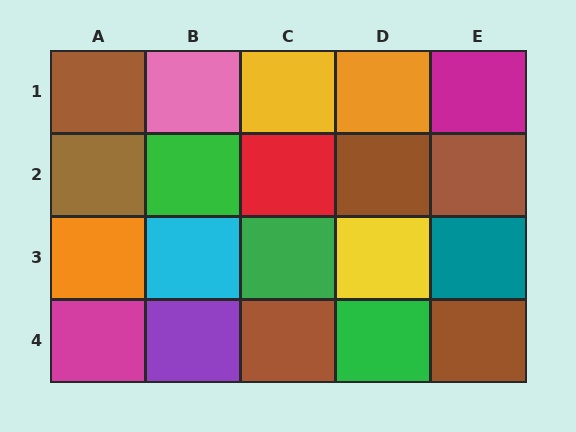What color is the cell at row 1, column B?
Pink.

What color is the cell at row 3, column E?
Teal.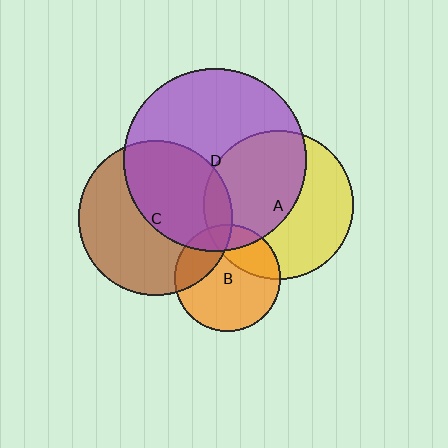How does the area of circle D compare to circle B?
Approximately 2.9 times.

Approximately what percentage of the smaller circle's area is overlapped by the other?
Approximately 30%.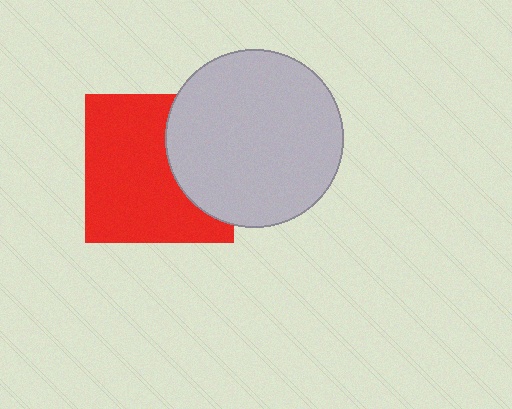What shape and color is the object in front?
The object in front is a light gray circle.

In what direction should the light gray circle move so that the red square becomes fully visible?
The light gray circle should move right. That is the shortest direction to clear the overlap and leave the red square fully visible.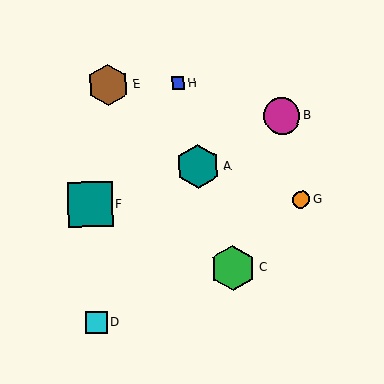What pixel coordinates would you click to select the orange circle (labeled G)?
Click at (302, 199) to select the orange circle G.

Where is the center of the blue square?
The center of the blue square is at (178, 84).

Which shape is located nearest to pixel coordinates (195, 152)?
The teal hexagon (labeled A) at (198, 167) is nearest to that location.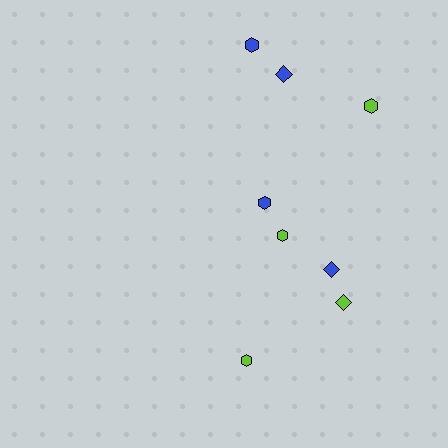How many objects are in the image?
There are 8 objects.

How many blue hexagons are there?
There are 2 blue hexagons.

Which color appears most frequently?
Lime, with 4 objects.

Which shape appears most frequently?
Hexagon, with 5 objects.